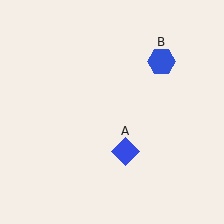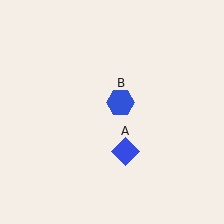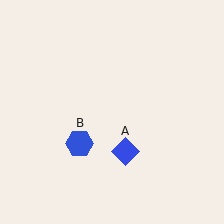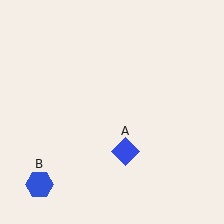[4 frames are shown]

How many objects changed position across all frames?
1 object changed position: blue hexagon (object B).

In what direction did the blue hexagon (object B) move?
The blue hexagon (object B) moved down and to the left.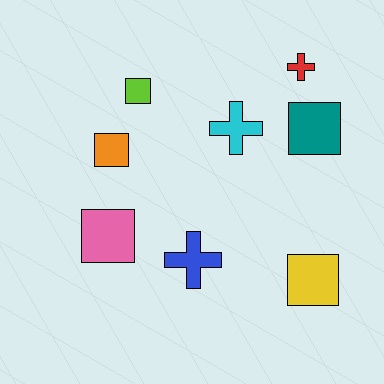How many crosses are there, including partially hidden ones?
There are 3 crosses.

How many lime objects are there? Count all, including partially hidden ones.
There is 1 lime object.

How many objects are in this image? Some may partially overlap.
There are 8 objects.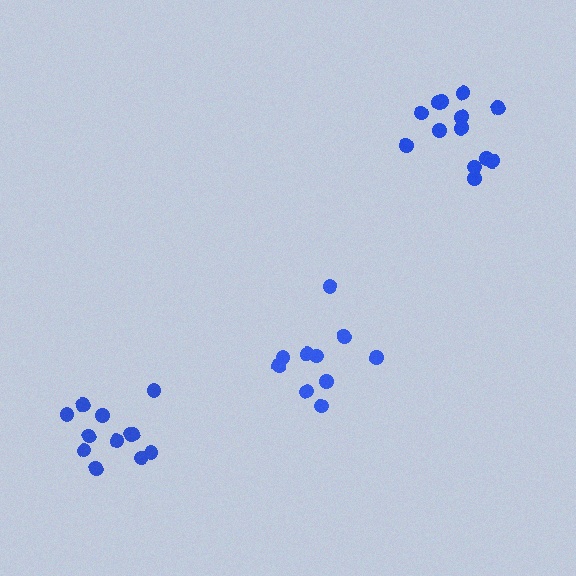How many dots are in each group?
Group 1: 12 dots, Group 2: 14 dots, Group 3: 10 dots (36 total).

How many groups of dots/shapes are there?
There are 3 groups.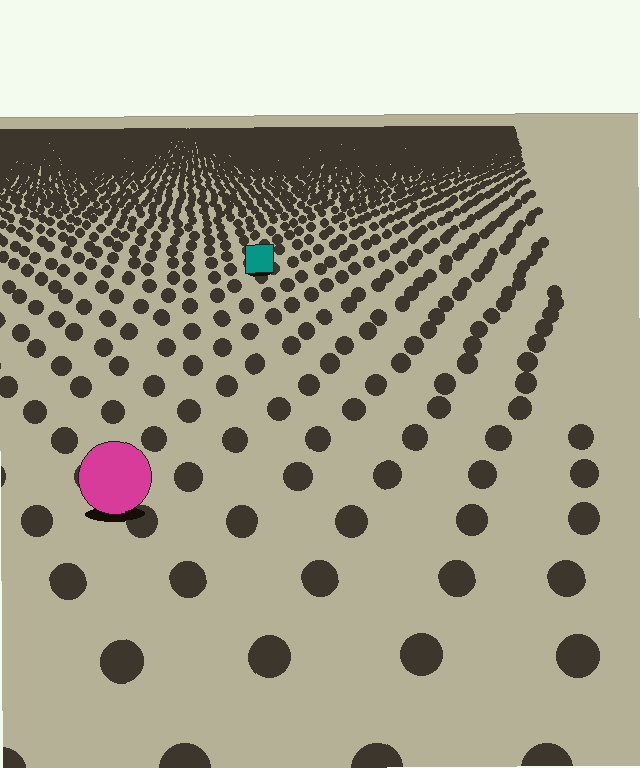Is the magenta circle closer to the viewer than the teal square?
Yes. The magenta circle is closer — you can tell from the texture gradient: the ground texture is coarser near it.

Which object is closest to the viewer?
The magenta circle is closest. The texture marks near it are larger and more spread out.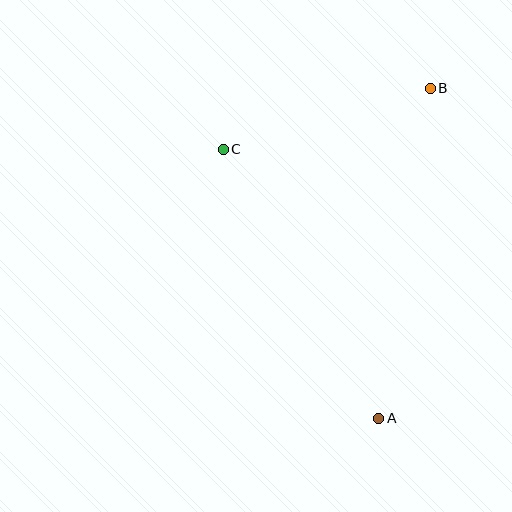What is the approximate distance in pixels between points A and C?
The distance between A and C is approximately 310 pixels.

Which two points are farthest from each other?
Points A and B are farthest from each other.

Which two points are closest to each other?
Points B and C are closest to each other.